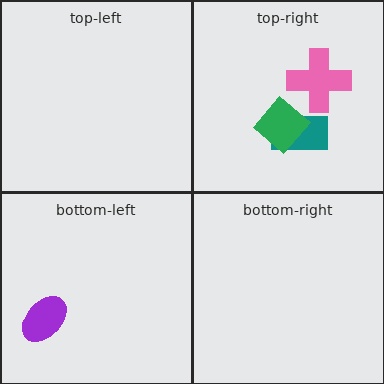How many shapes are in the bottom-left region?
1.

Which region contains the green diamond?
The top-right region.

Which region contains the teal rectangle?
The top-right region.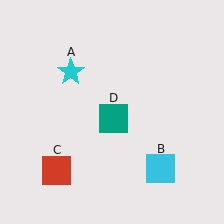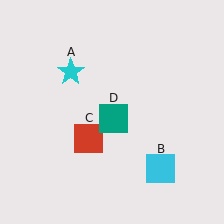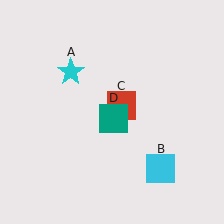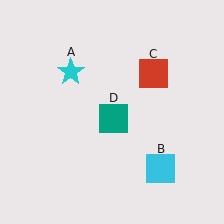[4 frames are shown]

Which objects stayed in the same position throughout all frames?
Cyan star (object A) and cyan square (object B) and teal square (object D) remained stationary.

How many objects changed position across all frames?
1 object changed position: red square (object C).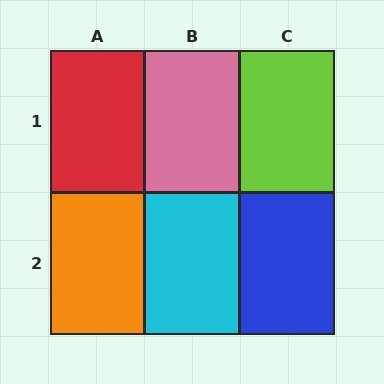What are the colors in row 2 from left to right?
Orange, cyan, blue.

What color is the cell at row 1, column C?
Lime.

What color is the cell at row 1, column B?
Pink.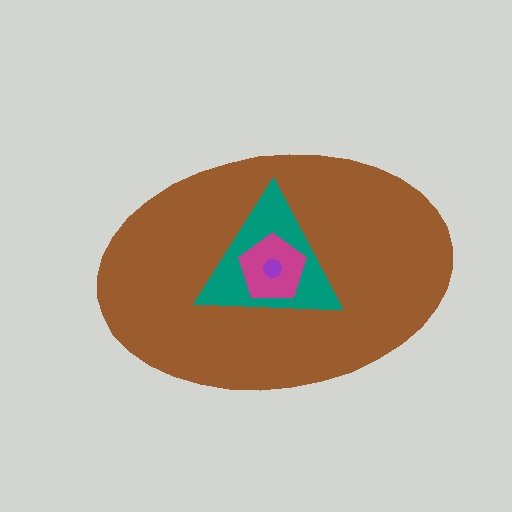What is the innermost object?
The purple circle.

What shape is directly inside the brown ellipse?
The teal triangle.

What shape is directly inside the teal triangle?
The magenta pentagon.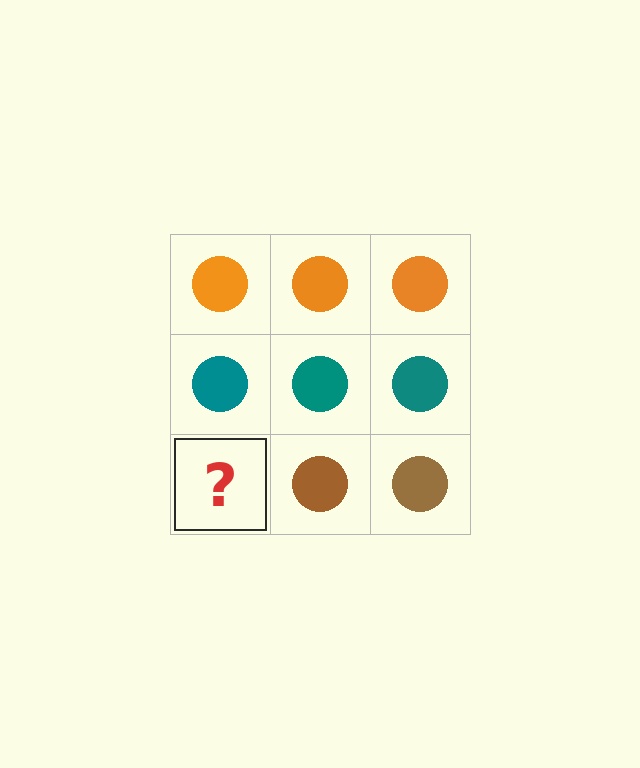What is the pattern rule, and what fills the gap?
The rule is that each row has a consistent color. The gap should be filled with a brown circle.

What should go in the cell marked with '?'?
The missing cell should contain a brown circle.